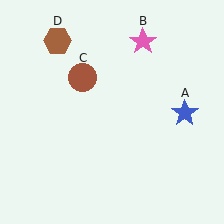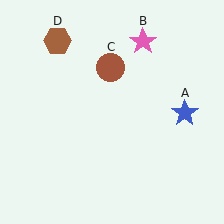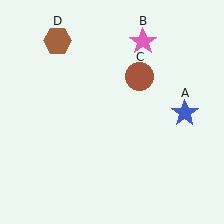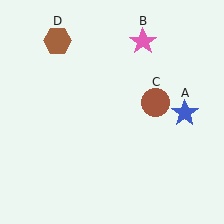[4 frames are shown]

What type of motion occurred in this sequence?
The brown circle (object C) rotated clockwise around the center of the scene.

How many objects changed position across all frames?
1 object changed position: brown circle (object C).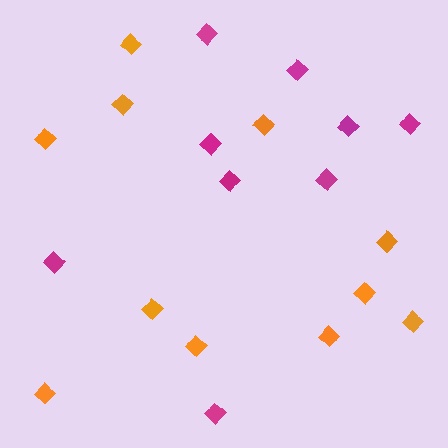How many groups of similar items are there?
There are 2 groups: one group of magenta diamonds (9) and one group of orange diamonds (11).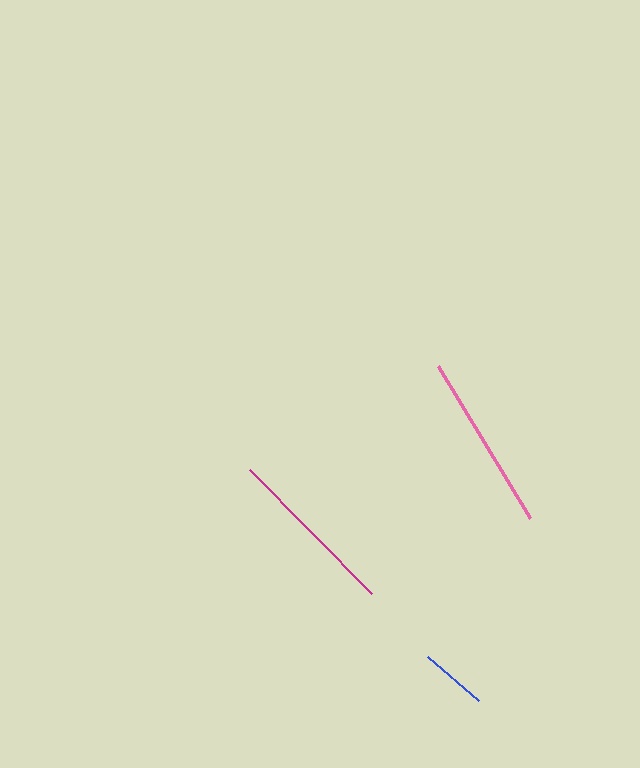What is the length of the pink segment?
The pink segment is approximately 177 pixels long.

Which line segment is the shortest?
The blue line is the shortest at approximately 67 pixels.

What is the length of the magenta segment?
The magenta segment is approximately 174 pixels long.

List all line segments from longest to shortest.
From longest to shortest: pink, magenta, blue.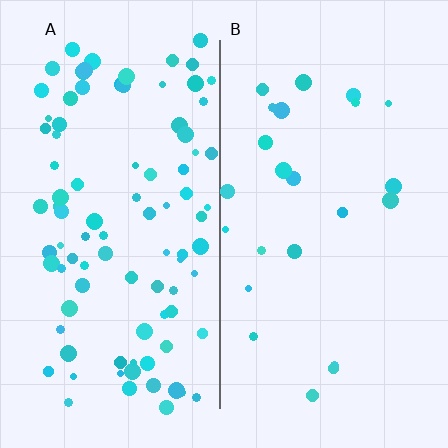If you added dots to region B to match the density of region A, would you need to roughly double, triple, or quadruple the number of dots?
Approximately quadruple.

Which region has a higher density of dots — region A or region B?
A (the left).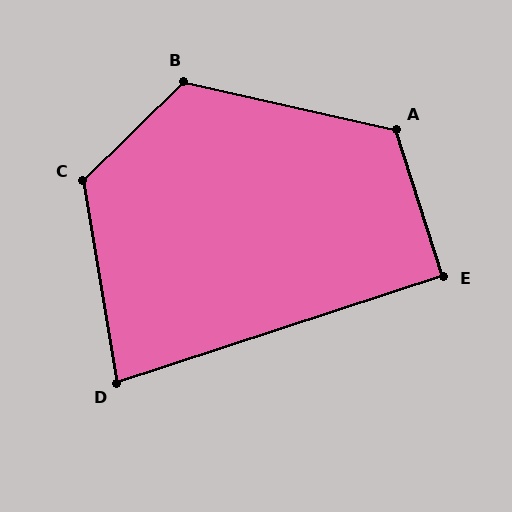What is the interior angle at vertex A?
Approximately 121 degrees (obtuse).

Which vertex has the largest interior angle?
C, at approximately 125 degrees.